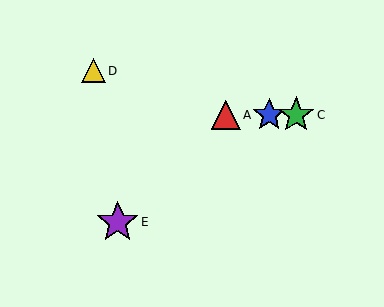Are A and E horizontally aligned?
No, A is at y≈115 and E is at y≈222.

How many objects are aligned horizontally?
3 objects (A, B, C) are aligned horizontally.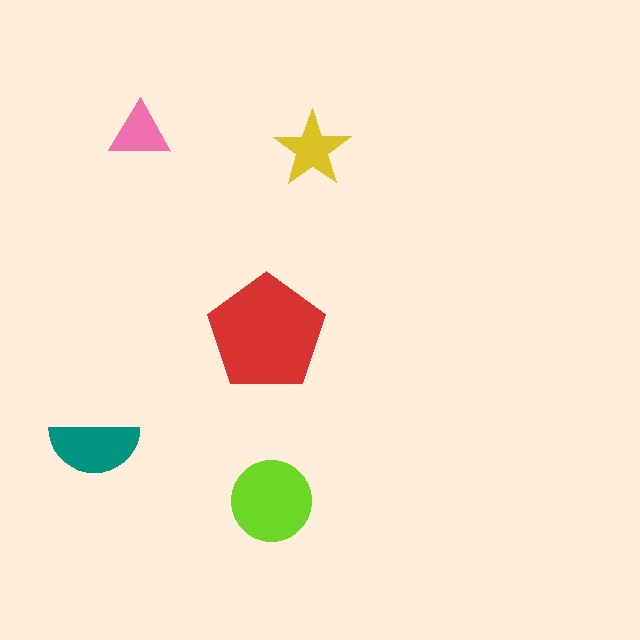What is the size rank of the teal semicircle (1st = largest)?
3rd.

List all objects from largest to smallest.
The red pentagon, the lime circle, the teal semicircle, the yellow star, the pink triangle.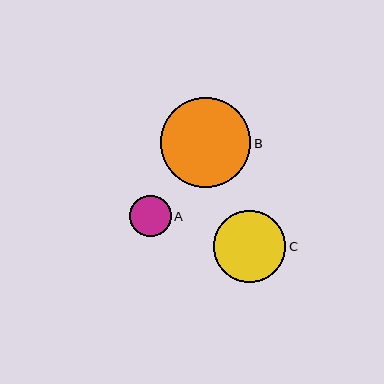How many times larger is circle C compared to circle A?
Circle C is approximately 1.7 times the size of circle A.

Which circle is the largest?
Circle B is the largest with a size of approximately 90 pixels.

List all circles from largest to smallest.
From largest to smallest: B, C, A.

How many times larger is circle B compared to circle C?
Circle B is approximately 1.3 times the size of circle C.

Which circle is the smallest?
Circle A is the smallest with a size of approximately 41 pixels.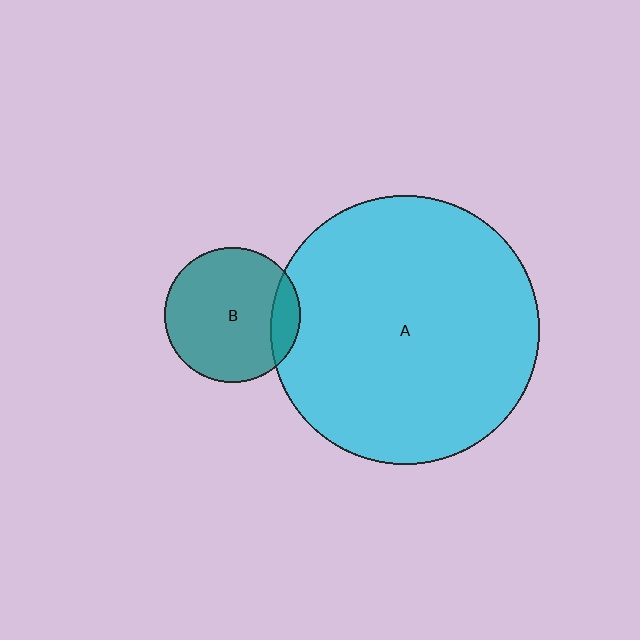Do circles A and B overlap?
Yes.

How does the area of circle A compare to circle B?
Approximately 3.9 times.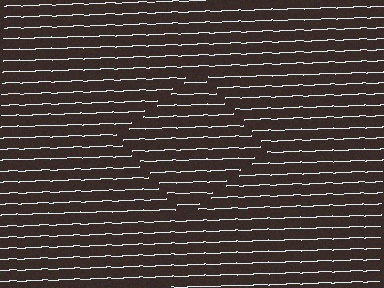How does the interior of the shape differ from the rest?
The interior of the shape contains the same grating, shifted by half a period — the contour is defined by the phase discontinuity where line-ends from the inner and outer gratings abut.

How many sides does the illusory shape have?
4 sides — the line-ends trace a square.